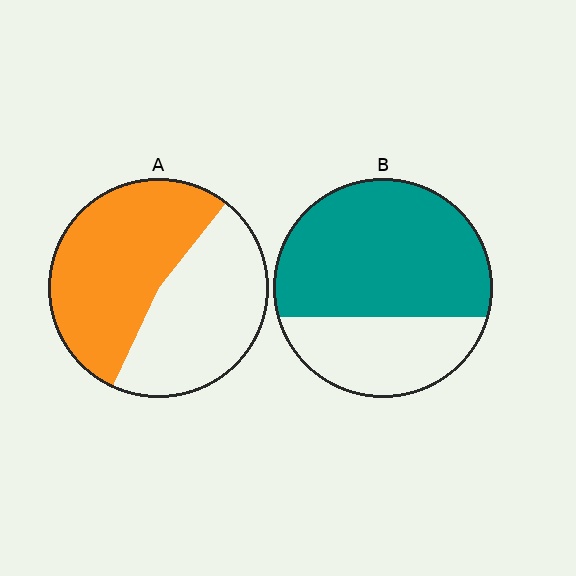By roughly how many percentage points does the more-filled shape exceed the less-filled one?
By roughly 15 percentage points (B over A).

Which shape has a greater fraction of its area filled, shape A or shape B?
Shape B.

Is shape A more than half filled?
Roughly half.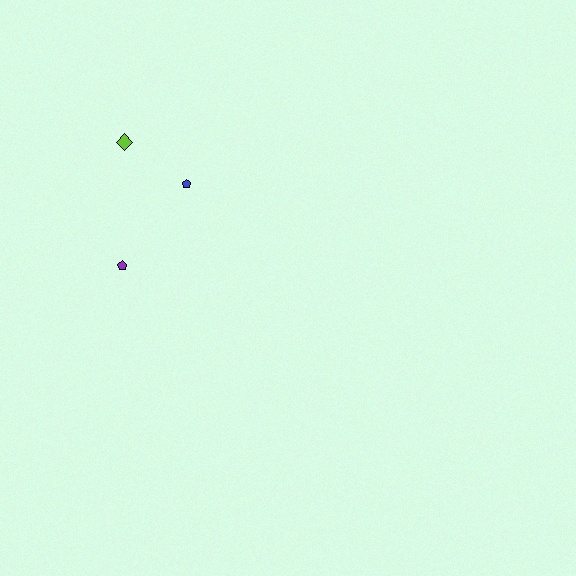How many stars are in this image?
There are no stars.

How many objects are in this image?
There are 3 objects.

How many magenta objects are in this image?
There are no magenta objects.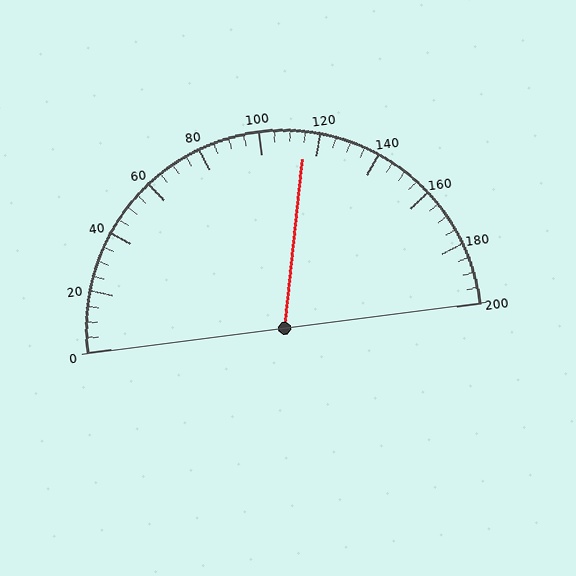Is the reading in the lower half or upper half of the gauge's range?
The reading is in the upper half of the range (0 to 200).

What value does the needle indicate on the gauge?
The needle indicates approximately 115.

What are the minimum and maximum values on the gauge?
The gauge ranges from 0 to 200.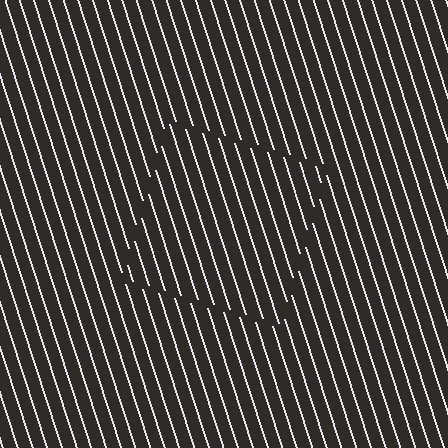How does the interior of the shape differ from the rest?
The interior of the shape contains the same grating, shifted by half a period — the contour is defined by the phase discontinuity where line-ends from the inner and outer gratings abut.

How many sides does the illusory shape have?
4 sides — the line-ends trace a square.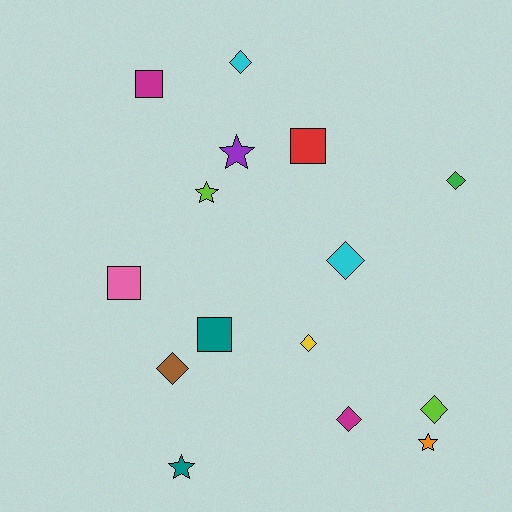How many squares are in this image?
There are 4 squares.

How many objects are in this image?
There are 15 objects.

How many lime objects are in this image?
There are 2 lime objects.